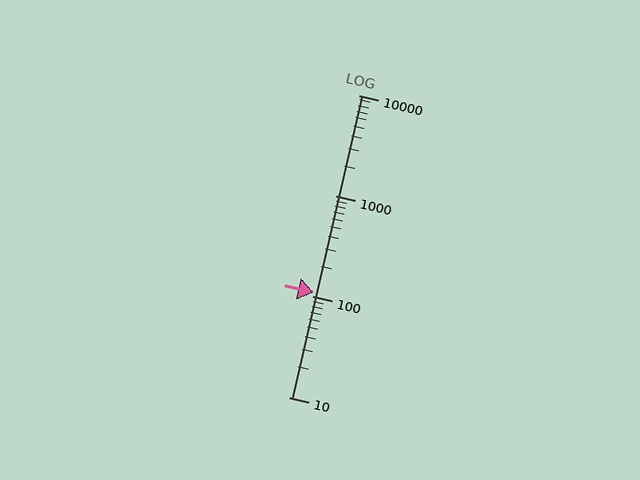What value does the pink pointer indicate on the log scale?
The pointer indicates approximately 110.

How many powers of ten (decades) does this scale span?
The scale spans 3 decades, from 10 to 10000.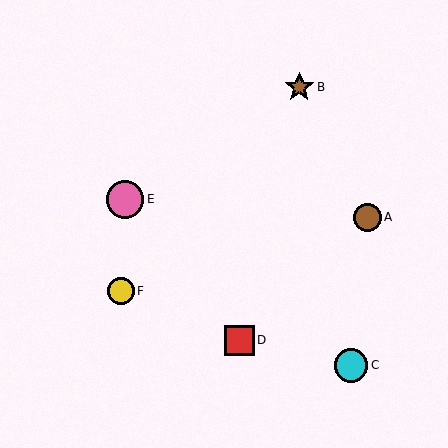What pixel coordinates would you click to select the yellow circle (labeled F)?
Click at (121, 291) to select the yellow circle F.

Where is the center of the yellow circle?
The center of the yellow circle is at (121, 291).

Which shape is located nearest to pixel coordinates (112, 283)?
The yellow circle (labeled F) at (121, 291) is nearest to that location.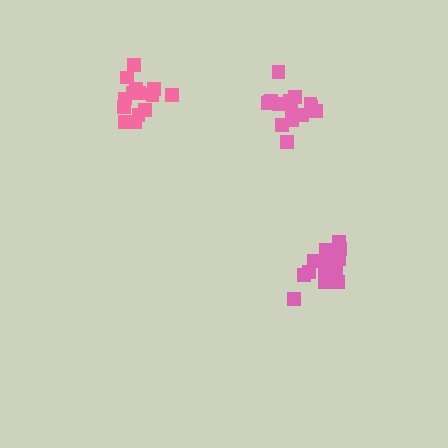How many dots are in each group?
Group 1: 19 dots, Group 2: 16 dots, Group 3: 15 dots (50 total).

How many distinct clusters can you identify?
There are 3 distinct clusters.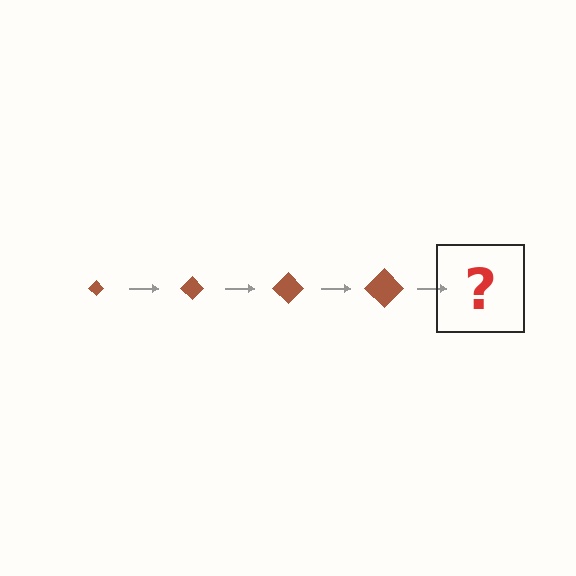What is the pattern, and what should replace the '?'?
The pattern is that the diamond gets progressively larger each step. The '?' should be a brown diamond, larger than the previous one.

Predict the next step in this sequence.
The next step is a brown diamond, larger than the previous one.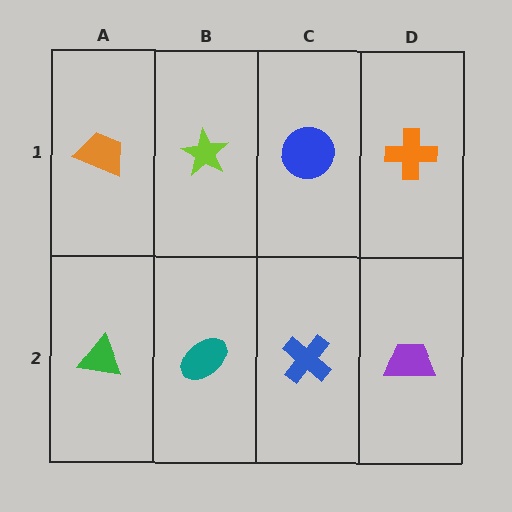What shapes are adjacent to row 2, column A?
An orange trapezoid (row 1, column A), a teal ellipse (row 2, column B).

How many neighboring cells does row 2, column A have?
2.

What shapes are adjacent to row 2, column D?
An orange cross (row 1, column D), a blue cross (row 2, column C).